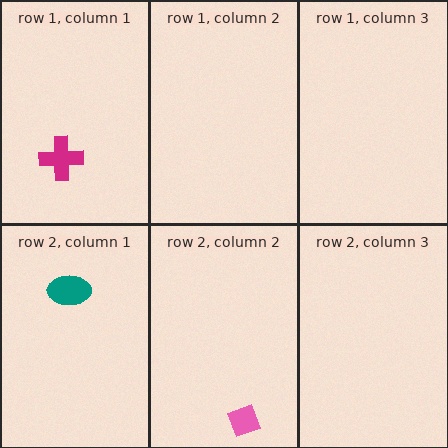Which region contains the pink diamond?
The row 2, column 2 region.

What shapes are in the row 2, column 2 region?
The pink diamond.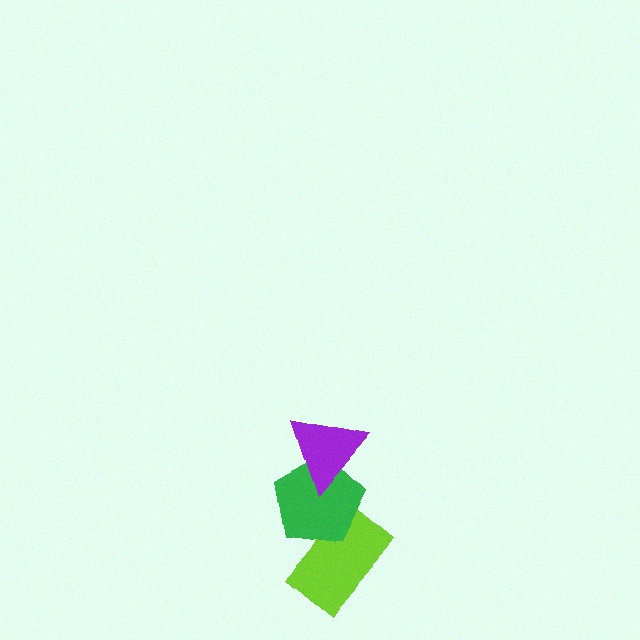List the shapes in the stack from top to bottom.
From top to bottom: the purple triangle, the green pentagon, the lime rectangle.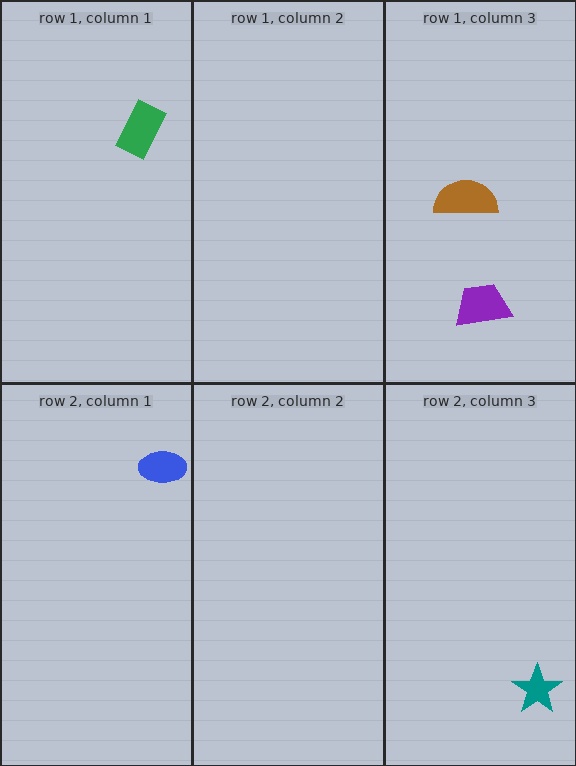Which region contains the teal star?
The row 2, column 3 region.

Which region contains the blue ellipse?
The row 2, column 1 region.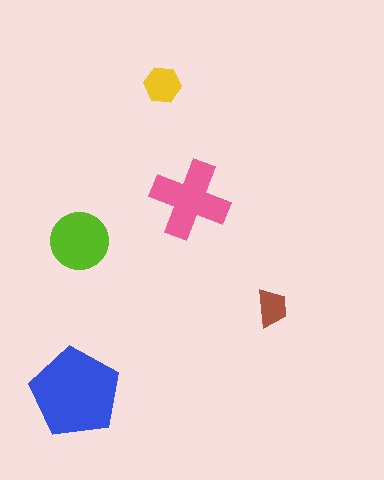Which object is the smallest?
The brown trapezoid.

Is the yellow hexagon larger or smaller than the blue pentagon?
Smaller.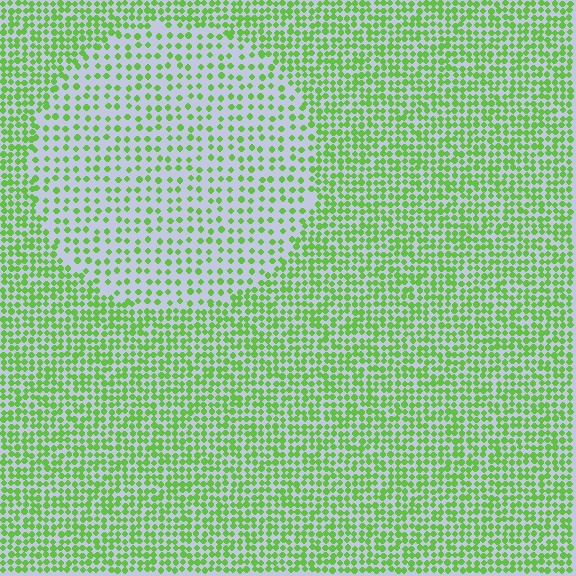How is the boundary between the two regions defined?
The boundary is defined by a change in element density (approximately 2.0x ratio). All elements are the same color, size, and shape.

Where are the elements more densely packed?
The elements are more densely packed outside the circle boundary.